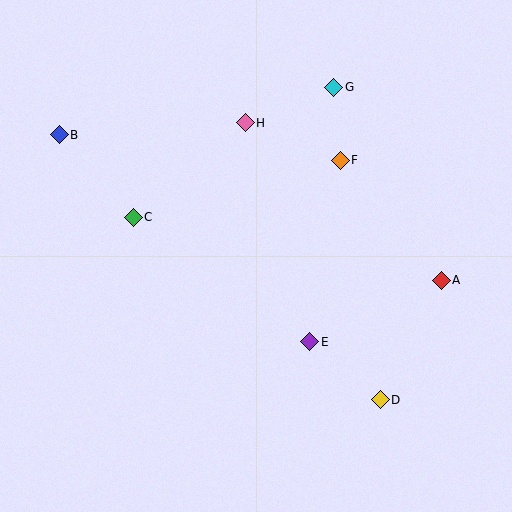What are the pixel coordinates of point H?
Point H is at (245, 123).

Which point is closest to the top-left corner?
Point B is closest to the top-left corner.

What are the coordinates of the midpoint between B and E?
The midpoint between B and E is at (185, 238).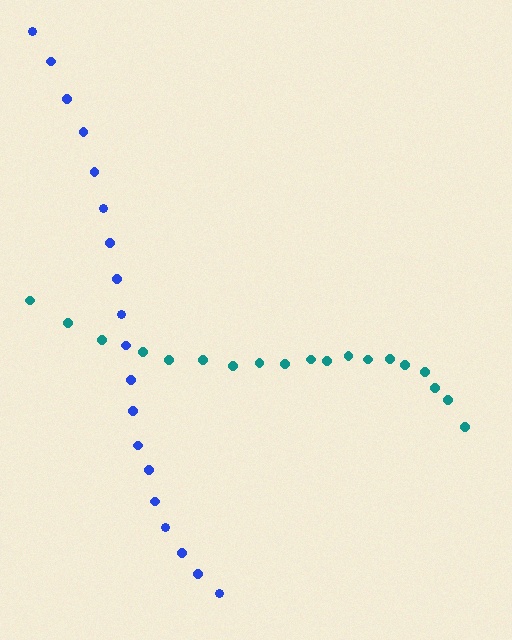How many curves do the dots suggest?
There are 2 distinct paths.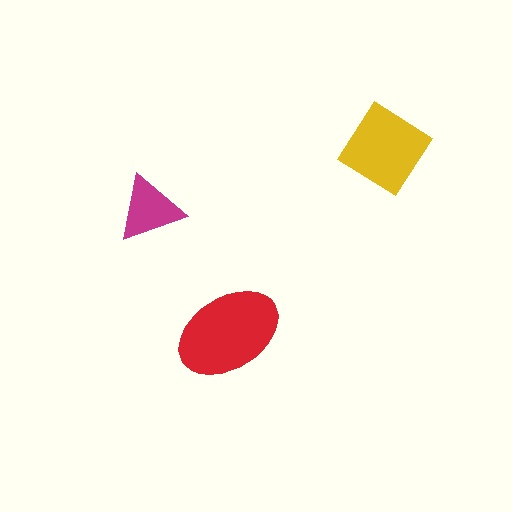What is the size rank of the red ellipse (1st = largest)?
1st.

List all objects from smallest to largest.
The magenta triangle, the yellow diamond, the red ellipse.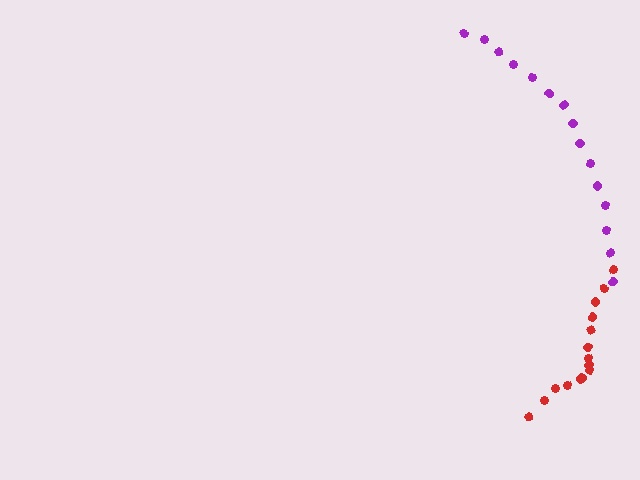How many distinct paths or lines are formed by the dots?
There are 2 distinct paths.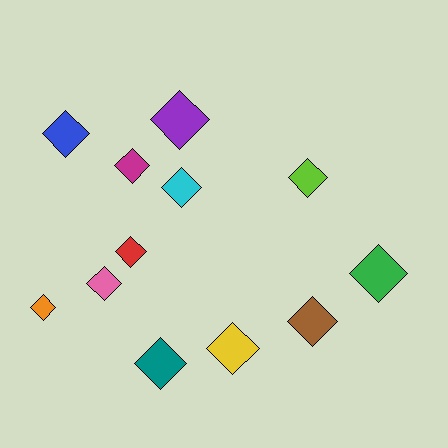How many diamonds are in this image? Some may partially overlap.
There are 12 diamonds.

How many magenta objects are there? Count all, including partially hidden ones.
There is 1 magenta object.